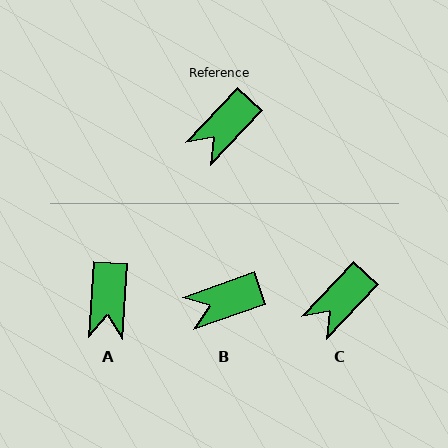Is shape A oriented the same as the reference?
No, it is off by about 39 degrees.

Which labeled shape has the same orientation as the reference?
C.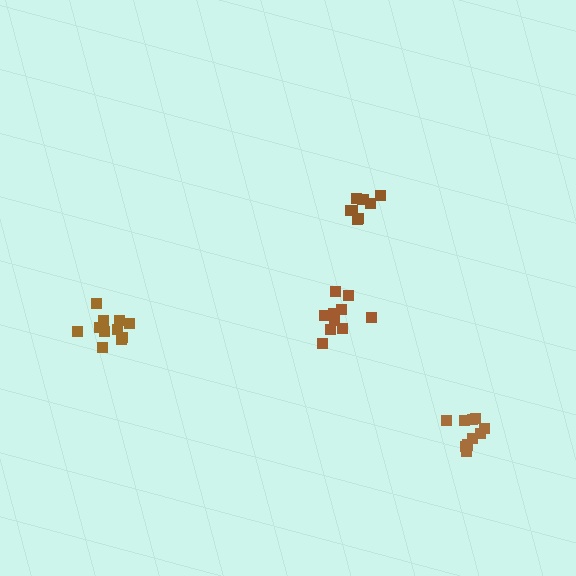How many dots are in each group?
Group 1: 10 dots, Group 2: 11 dots, Group 3: 10 dots, Group 4: 8 dots (39 total).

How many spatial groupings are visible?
There are 4 spatial groupings.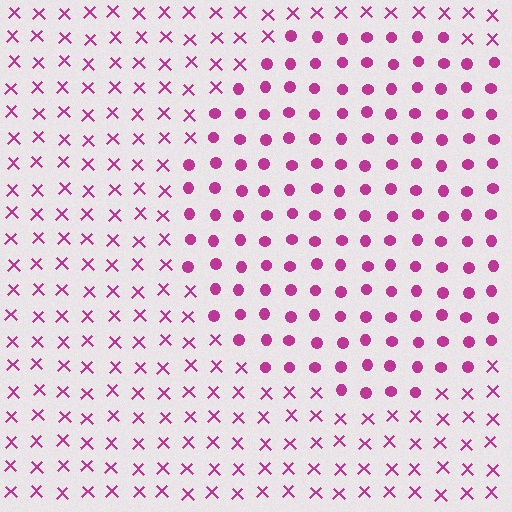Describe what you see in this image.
The image is filled with small magenta elements arranged in a uniform grid. A circle-shaped region contains circles, while the surrounding area contains X marks. The boundary is defined purely by the change in element shape.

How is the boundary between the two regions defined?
The boundary is defined by a change in element shape: circles inside vs. X marks outside. All elements share the same color and spacing.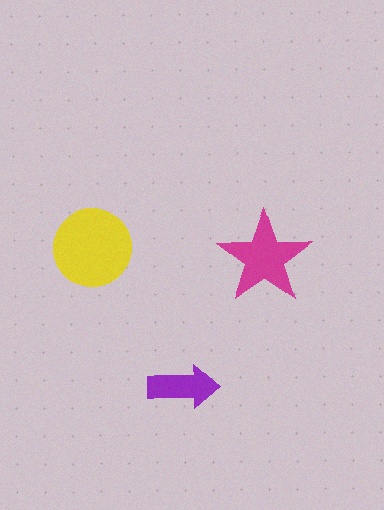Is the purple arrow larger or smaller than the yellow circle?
Smaller.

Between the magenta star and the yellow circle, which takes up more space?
The yellow circle.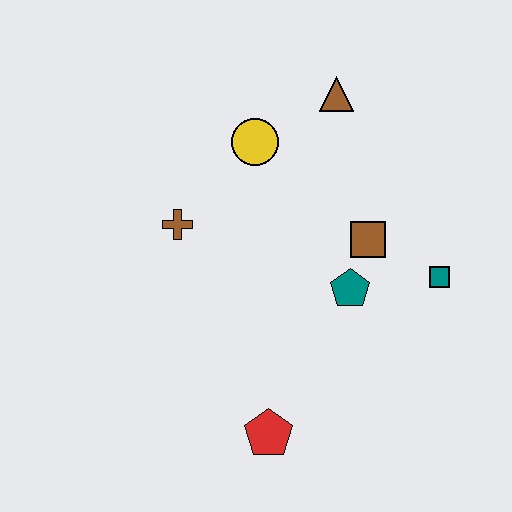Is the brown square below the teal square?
No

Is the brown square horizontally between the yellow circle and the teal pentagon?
No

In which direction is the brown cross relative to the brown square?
The brown cross is to the left of the brown square.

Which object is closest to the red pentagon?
The teal pentagon is closest to the red pentagon.